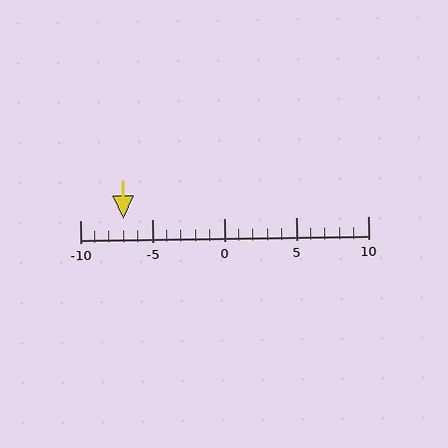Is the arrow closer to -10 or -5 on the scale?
The arrow is closer to -5.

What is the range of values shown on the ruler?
The ruler shows values from -10 to 10.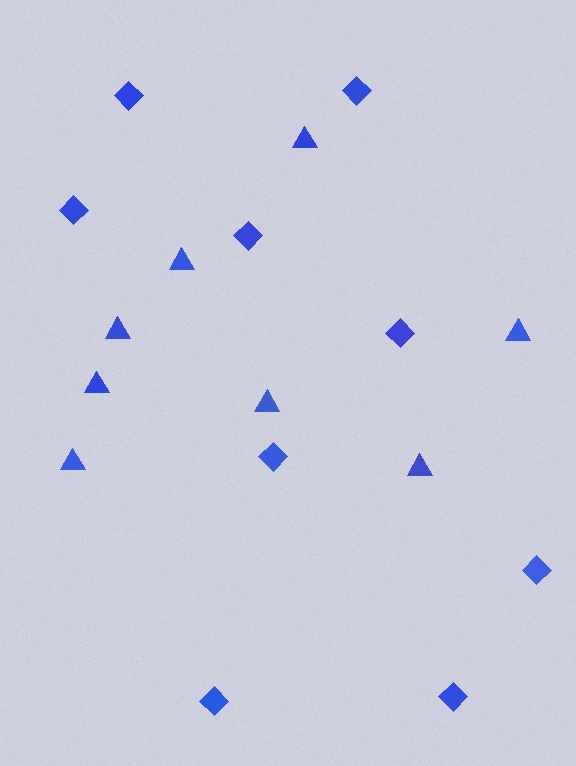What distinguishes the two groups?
There are 2 groups: one group of triangles (8) and one group of diamonds (9).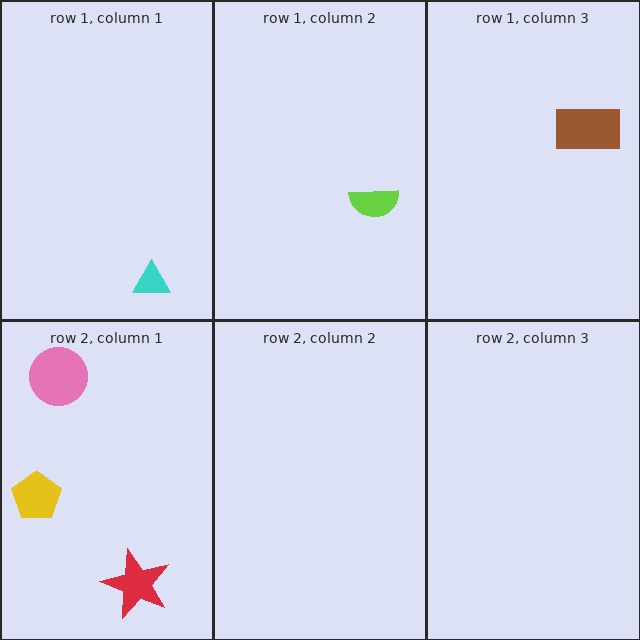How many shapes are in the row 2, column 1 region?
3.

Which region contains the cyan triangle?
The row 1, column 1 region.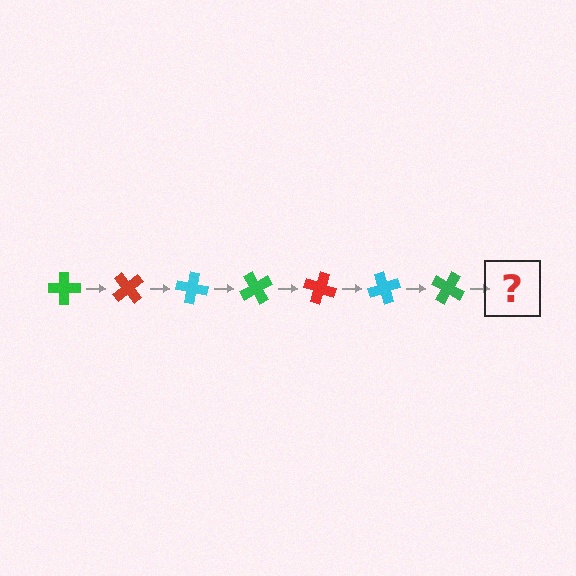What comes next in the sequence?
The next element should be a red cross, rotated 350 degrees from the start.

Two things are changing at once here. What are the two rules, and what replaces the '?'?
The two rules are that it rotates 50 degrees each step and the color cycles through green, red, and cyan. The '?' should be a red cross, rotated 350 degrees from the start.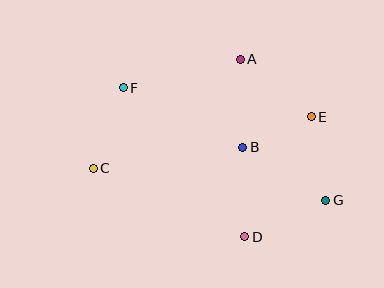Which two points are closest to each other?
Points B and E are closest to each other.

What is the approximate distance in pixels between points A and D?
The distance between A and D is approximately 177 pixels.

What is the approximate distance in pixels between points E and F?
The distance between E and F is approximately 190 pixels.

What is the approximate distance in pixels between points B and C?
The distance between B and C is approximately 151 pixels.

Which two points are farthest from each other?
Points C and G are farthest from each other.